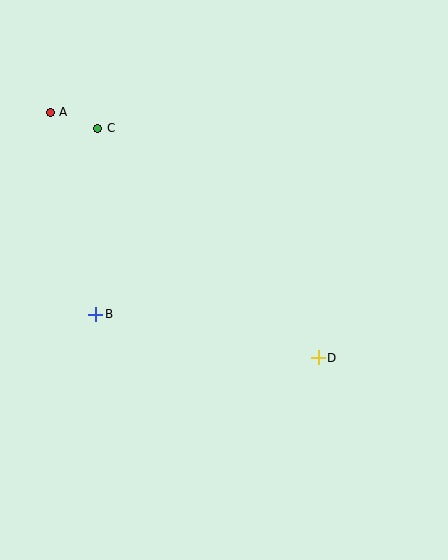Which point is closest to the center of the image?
Point D at (318, 358) is closest to the center.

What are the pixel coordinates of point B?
Point B is at (96, 314).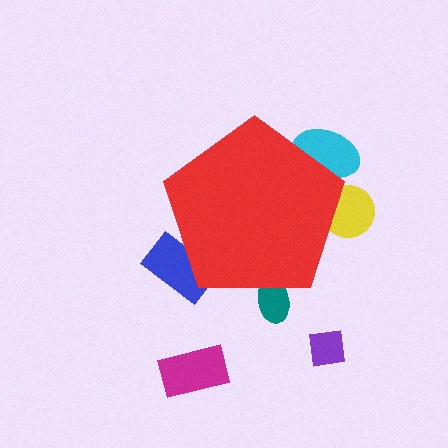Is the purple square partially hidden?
No, the purple square is fully visible.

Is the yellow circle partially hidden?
Yes, the yellow circle is partially hidden behind the red pentagon.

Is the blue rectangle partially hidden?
Yes, the blue rectangle is partially hidden behind the red pentagon.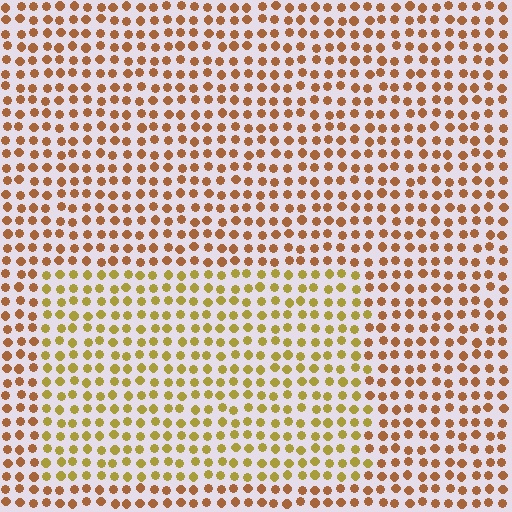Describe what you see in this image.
The image is filled with small brown elements in a uniform arrangement. A rectangle-shaped region is visible where the elements are tinted to a slightly different hue, forming a subtle color boundary.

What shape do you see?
I see a rectangle.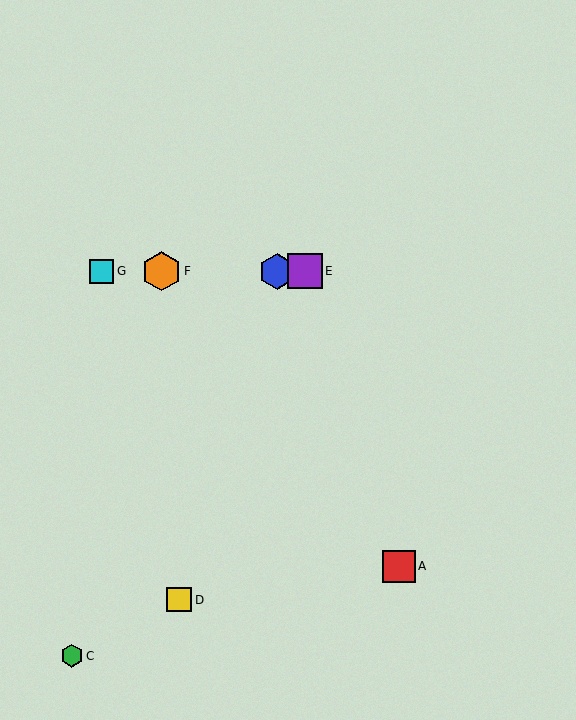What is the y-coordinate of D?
Object D is at y≈600.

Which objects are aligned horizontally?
Objects B, E, F, G are aligned horizontally.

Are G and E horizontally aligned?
Yes, both are at y≈271.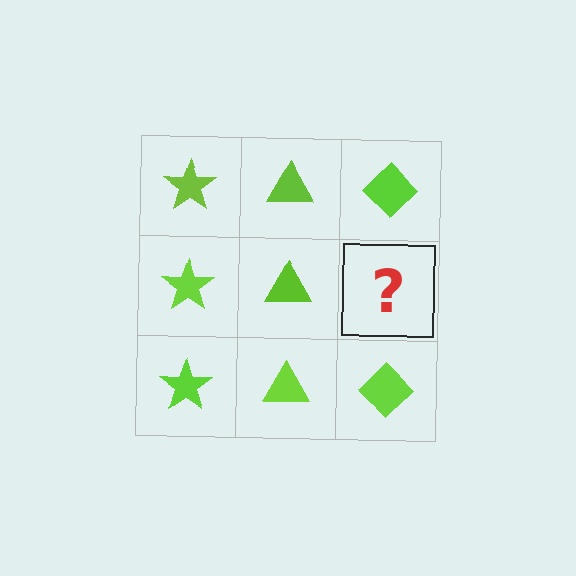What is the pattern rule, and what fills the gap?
The rule is that each column has a consistent shape. The gap should be filled with a lime diamond.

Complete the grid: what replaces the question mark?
The question mark should be replaced with a lime diamond.